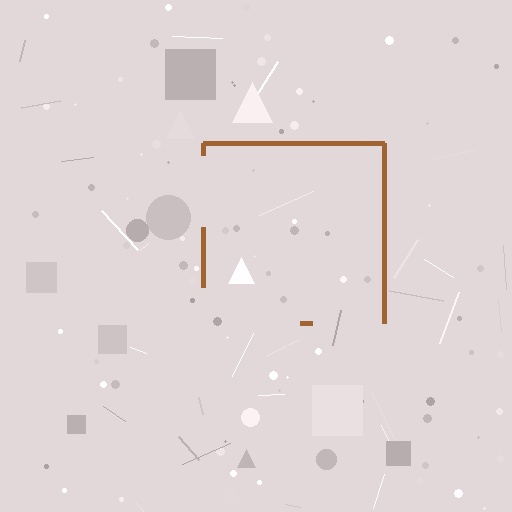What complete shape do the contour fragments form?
The contour fragments form a square.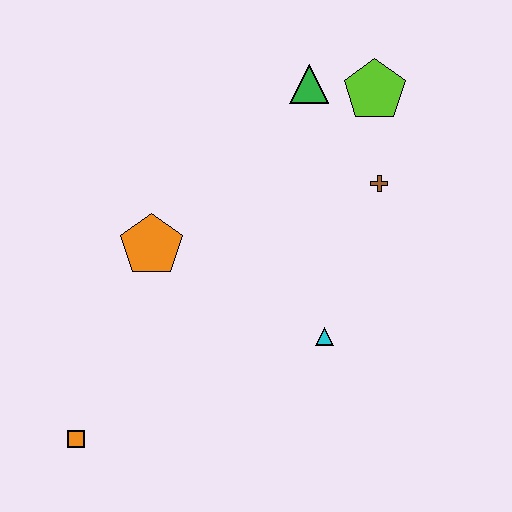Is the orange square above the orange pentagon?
No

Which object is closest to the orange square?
The orange pentagon is closest to the orange square.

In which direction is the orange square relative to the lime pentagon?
The orange square is below the lime pentagon.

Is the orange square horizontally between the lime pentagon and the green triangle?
No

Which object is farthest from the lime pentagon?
The orange square is farthest from the lime pentagon.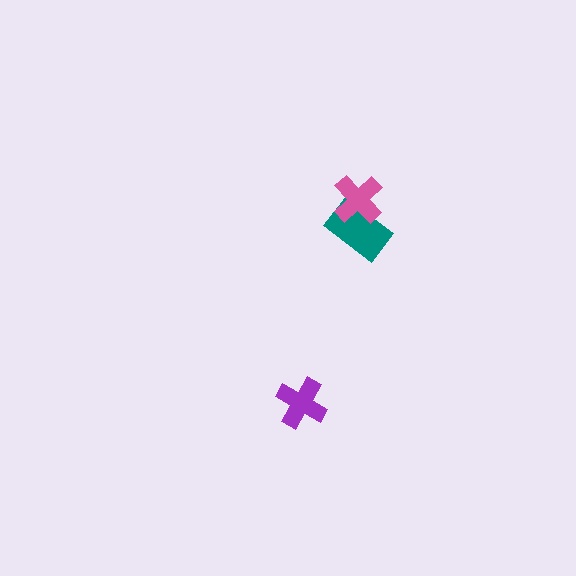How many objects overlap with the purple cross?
0 objects overlap with the purple cross.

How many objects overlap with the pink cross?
1 object overlaps with the pink cross.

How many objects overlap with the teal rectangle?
1 object overlaps with the teal rectangle.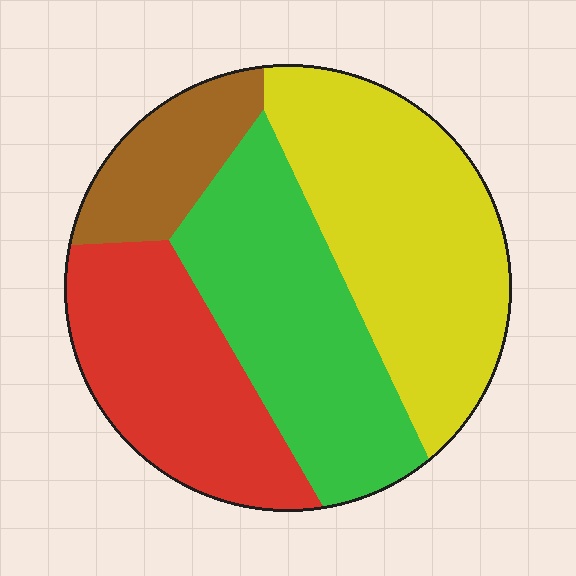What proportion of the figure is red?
Red covers around 25% of the figure.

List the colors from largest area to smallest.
From largest to smallest: yellow, green, red, brown.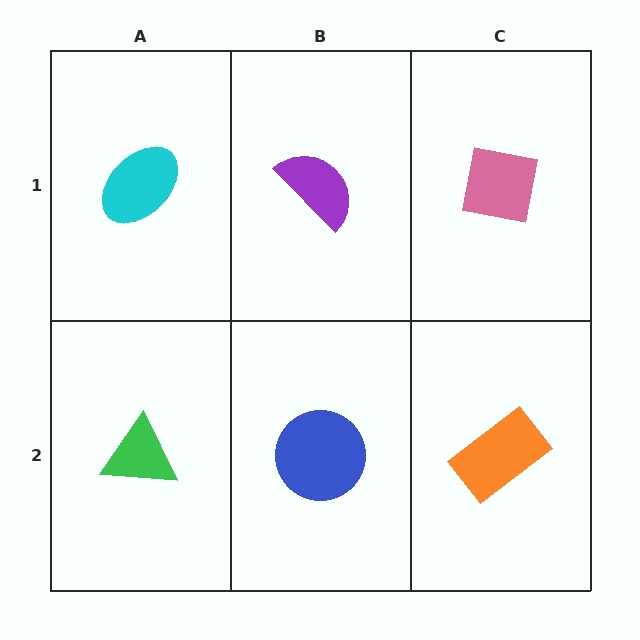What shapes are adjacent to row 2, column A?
A cyan ellipse (row 1, column A), a blue circle (row 2, column B).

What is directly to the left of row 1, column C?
A purple semicircle.